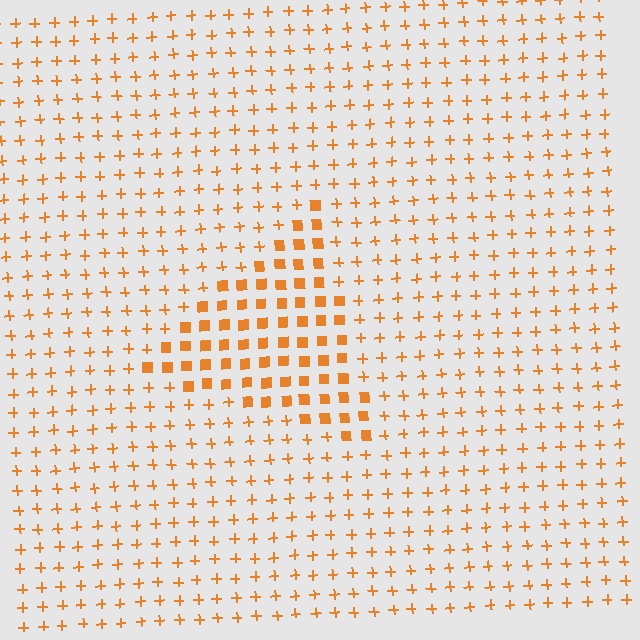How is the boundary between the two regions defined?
The boundary is defined by a change in element shape: squares inside vs. plus signs outside. All elements share the same color and spacing.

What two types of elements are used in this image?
The image uses squares inside the triangle region and plus signs outside it.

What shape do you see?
I see a triangle.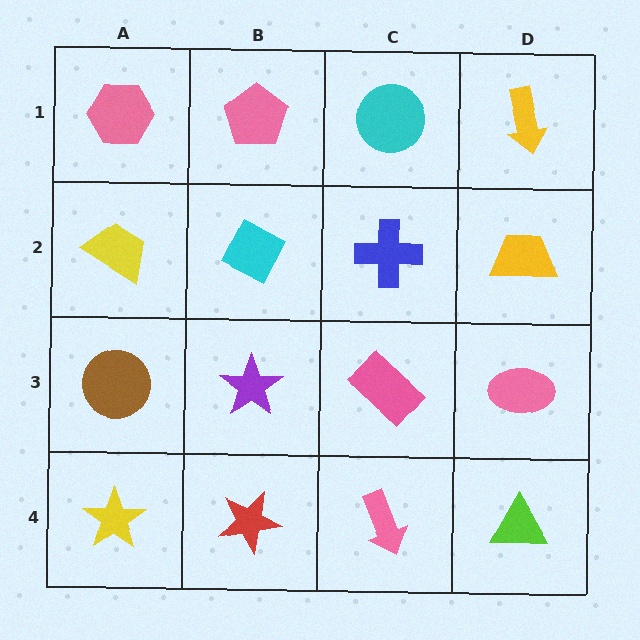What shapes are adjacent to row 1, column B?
A cyan diamond (row 2, column B), a pink hexagon (row 1, column A), a cyan circle (row 1, column C).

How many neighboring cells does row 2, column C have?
4.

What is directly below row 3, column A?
A yellow star.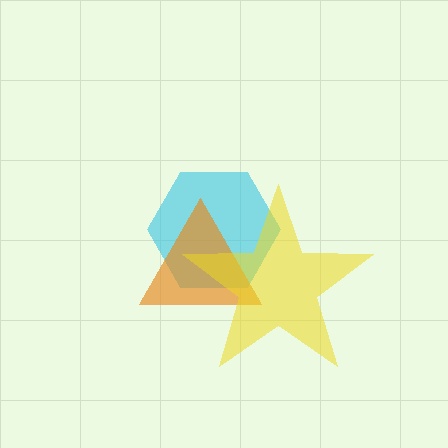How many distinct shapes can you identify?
There are 3 distinct shapes: a cyan hexagon, an orange triangle, a yellow star.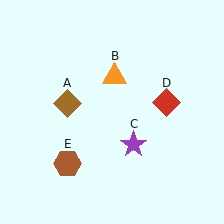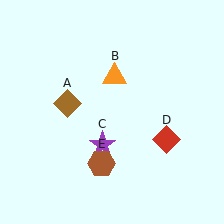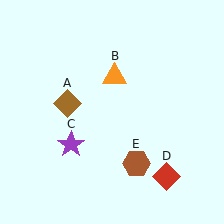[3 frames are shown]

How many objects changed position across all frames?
3 objects changed position: purple star (object C), red diamond (object D), brown hexagon (object E).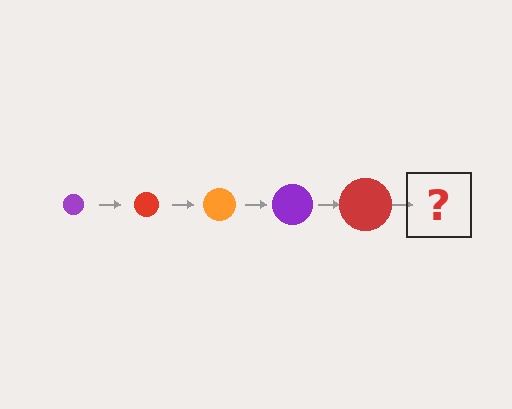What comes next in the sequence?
The next element should be an orange circle, larger than the previous one.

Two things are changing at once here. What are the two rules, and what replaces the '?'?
The two rules are that the circle grows larger each step and the color cycles through purple, red, and orange. The '?' should be an orange circle, larger than the previous one.